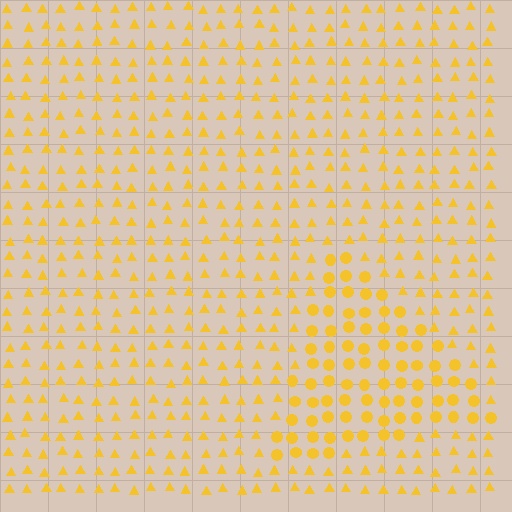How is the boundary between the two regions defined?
The boundary is defined by a change in element shape: circles inside vs. triangles outside. All elements share the same color and spacing.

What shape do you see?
I see a triangle.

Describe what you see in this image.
The image is filled with small yellow elements arranged in a uniform grid. A triangle-shaped region contains circles, while the surrounding area contains triangles. The boundary is defined purely by the change in element shape.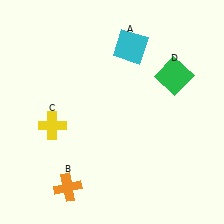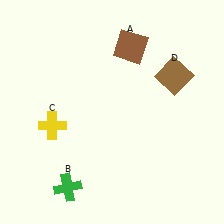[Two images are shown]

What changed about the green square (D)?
In Image 1, D is green. In Image 2, it changed to brown.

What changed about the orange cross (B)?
In Image 1, B is orange. In Image 2, it changed to green.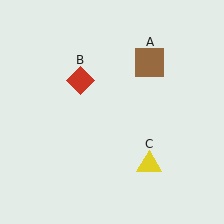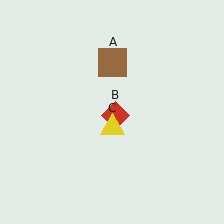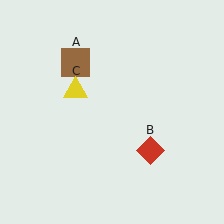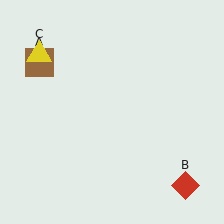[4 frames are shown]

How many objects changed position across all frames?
3 objects changed position: brown square (object A), red diamond (object B), yellow triangle (object C).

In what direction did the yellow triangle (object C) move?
The yellow triangle (object C) moved up and to the left.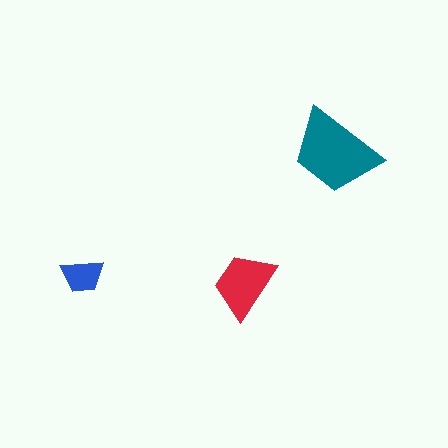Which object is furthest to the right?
The teal trapezoid is rightmost.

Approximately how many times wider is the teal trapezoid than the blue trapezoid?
About 2 times wider.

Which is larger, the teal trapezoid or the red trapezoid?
The teal one.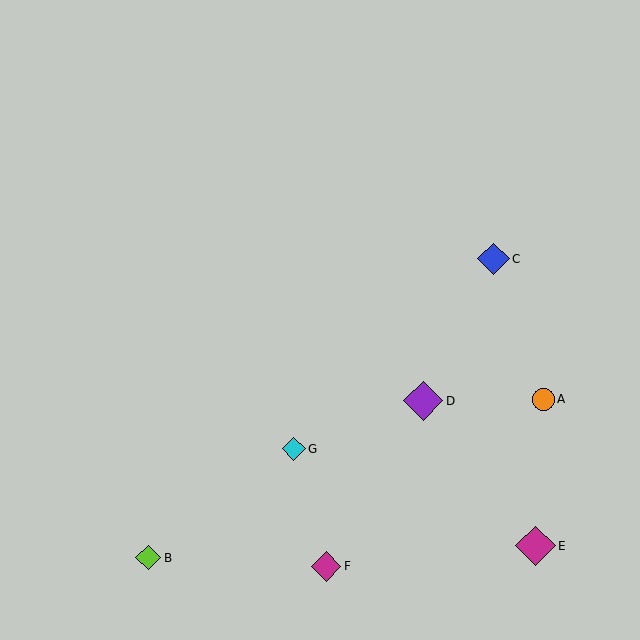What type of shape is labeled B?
Shape B is a lime diamond.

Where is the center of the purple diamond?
The center of the purple diamond is at (423, 401).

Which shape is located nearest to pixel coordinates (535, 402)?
The orange circle (labeled A) at (543, 399) is nearest to that location.